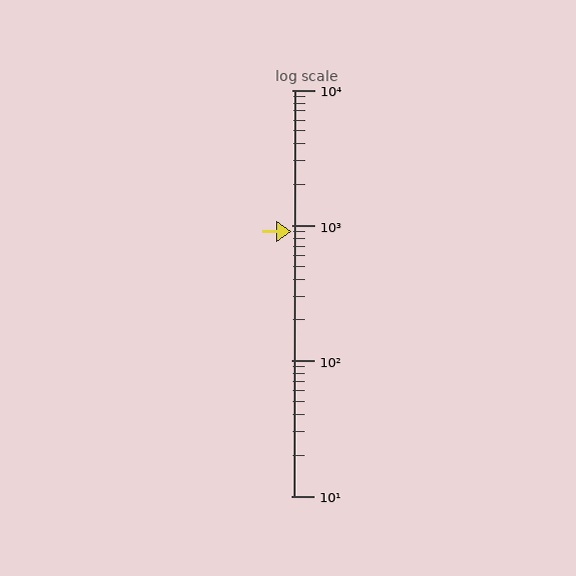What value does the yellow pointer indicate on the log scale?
The pointer indicates approximately 900.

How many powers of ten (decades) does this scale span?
The scale spans 3 decades, from 10 to 10000.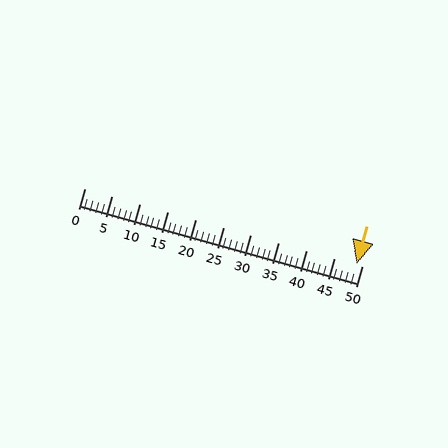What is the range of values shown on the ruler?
The ruler shows values from 0 to 50.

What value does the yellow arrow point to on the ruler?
The yellow arrow points to approximately 49.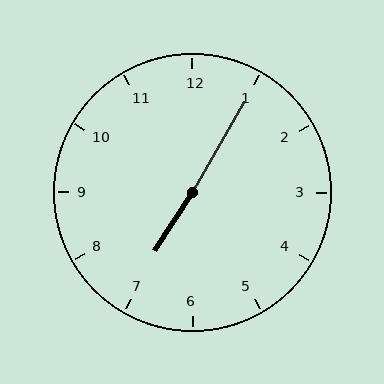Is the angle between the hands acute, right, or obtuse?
It is obtuse.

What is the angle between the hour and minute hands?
Approximately 178 degrees.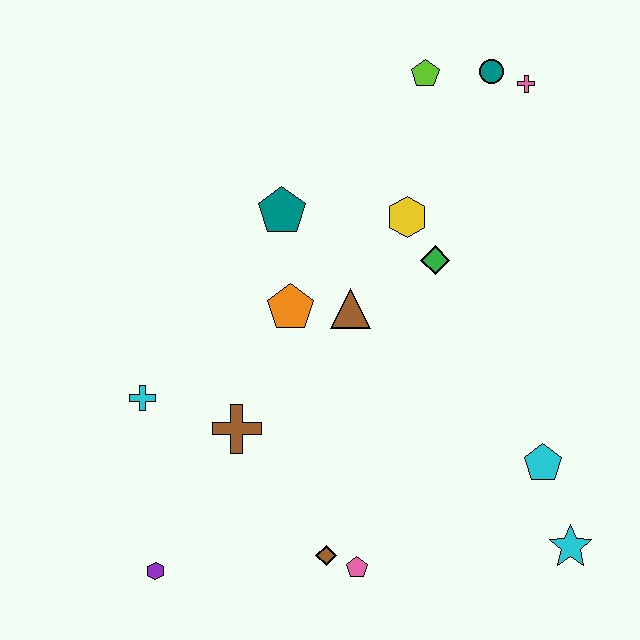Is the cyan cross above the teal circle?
No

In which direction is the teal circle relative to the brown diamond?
The teal circle is above the brown diamond.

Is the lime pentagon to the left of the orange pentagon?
No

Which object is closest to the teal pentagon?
The orange pentagon is closest to the teal pentagon.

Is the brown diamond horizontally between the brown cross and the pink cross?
Yes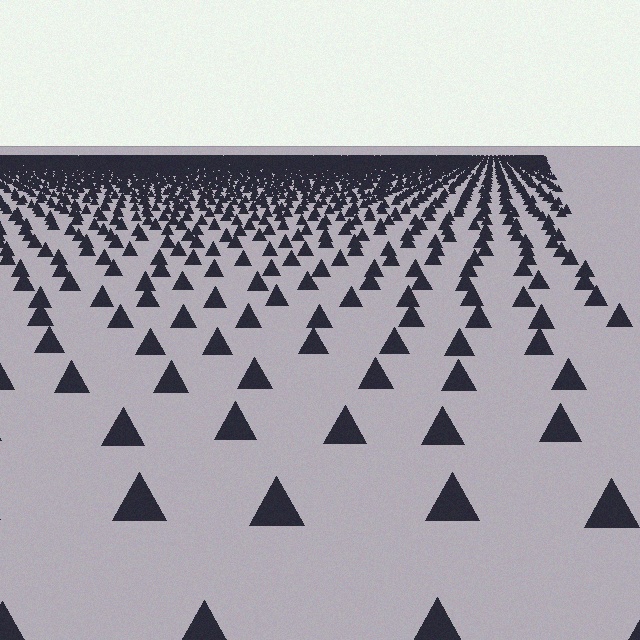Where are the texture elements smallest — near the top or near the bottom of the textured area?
Near the top.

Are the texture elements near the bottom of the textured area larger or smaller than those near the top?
Larger. Near the bottom, elements are closer to the viewer and appear at a bigger on-screen size.